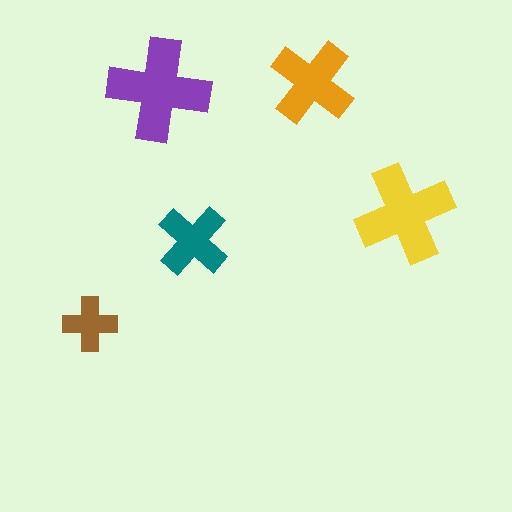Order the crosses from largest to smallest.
the purple one, the yellow one, the orange one, the teal one, the brown one.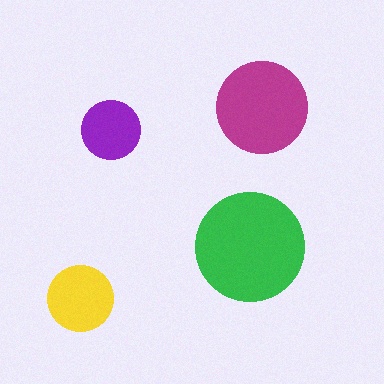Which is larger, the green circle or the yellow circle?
The green one.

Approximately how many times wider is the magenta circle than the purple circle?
About 1.5 times wider.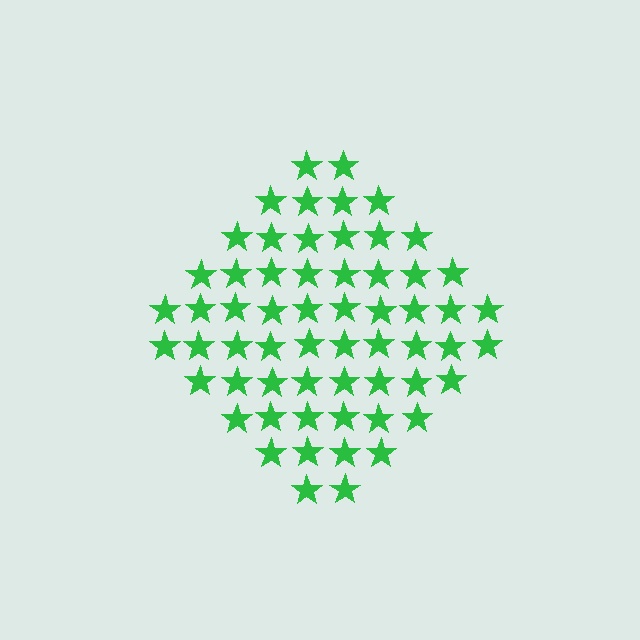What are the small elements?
The small elements are stars.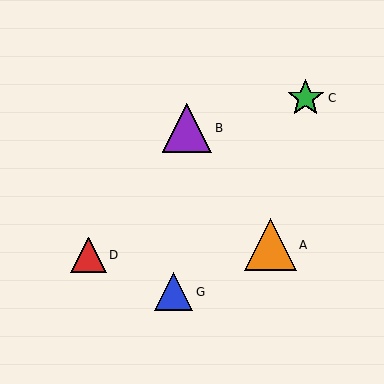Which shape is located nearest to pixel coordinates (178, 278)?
The blue triangle (labeled G) at (174, 292) is nearest to that location.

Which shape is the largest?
The orange triangle (labeled A) is the largest.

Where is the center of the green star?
The center of the green star is at (306, 98).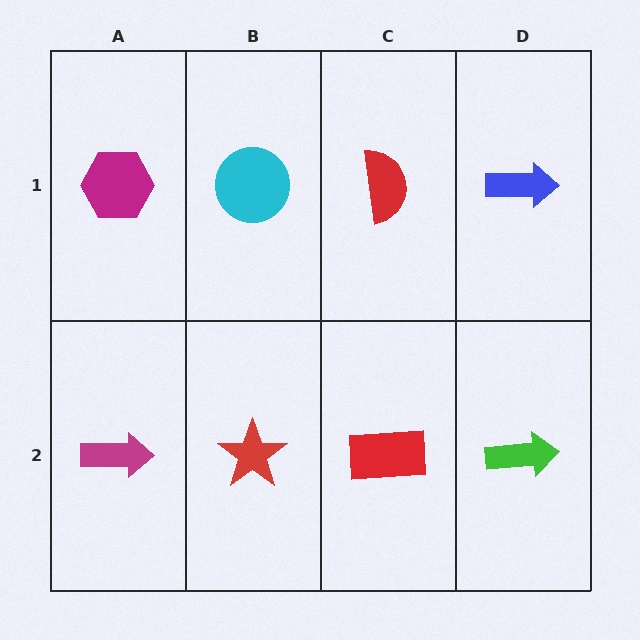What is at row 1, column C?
A red semicircle.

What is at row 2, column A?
A magenta arrow.